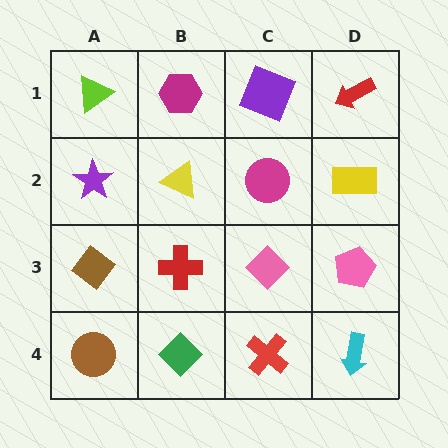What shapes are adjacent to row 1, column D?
A yellow rectangle (row 2, column D), a purple square (row 1, column C).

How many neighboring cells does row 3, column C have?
4.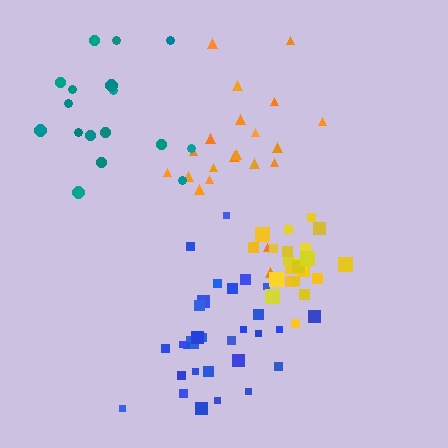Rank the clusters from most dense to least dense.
yellow, blue, orange, teal.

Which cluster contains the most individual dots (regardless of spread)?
Blue (30).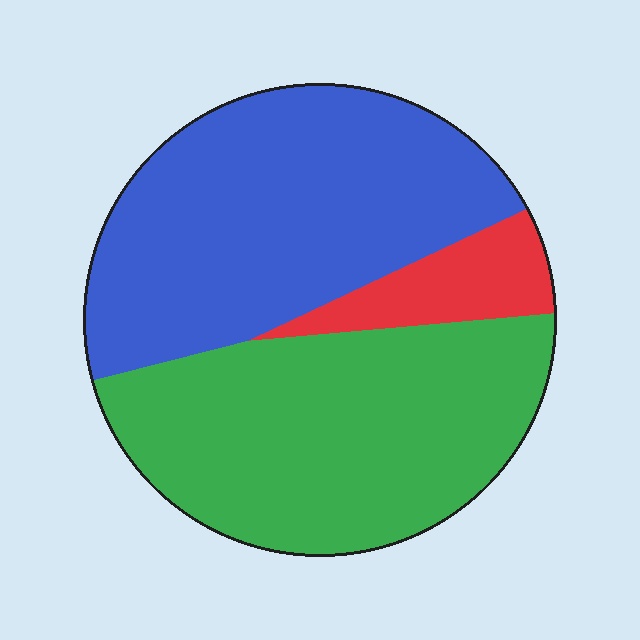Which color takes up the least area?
Red, at roughly 10%.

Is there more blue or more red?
Blue.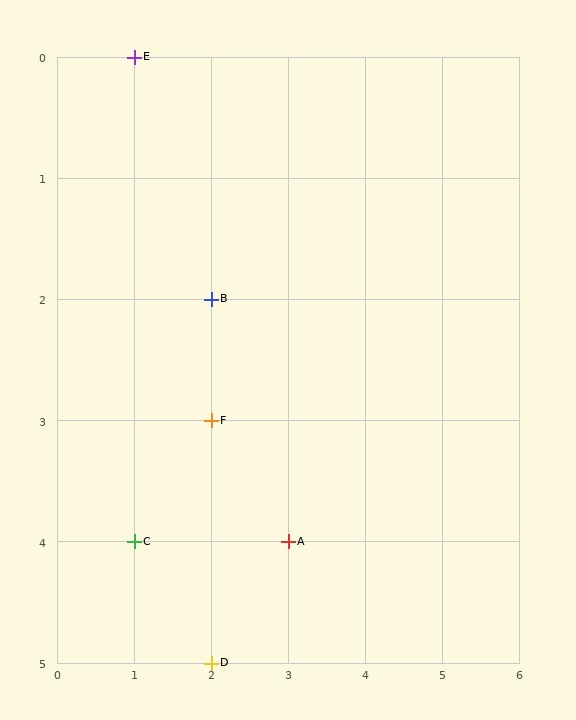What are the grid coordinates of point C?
Point C is at grid coordinates (1, 4).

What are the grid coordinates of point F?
Point F is at grid coordinates (2, 3).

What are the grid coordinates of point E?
Point E is at grid coordinates (1, 0).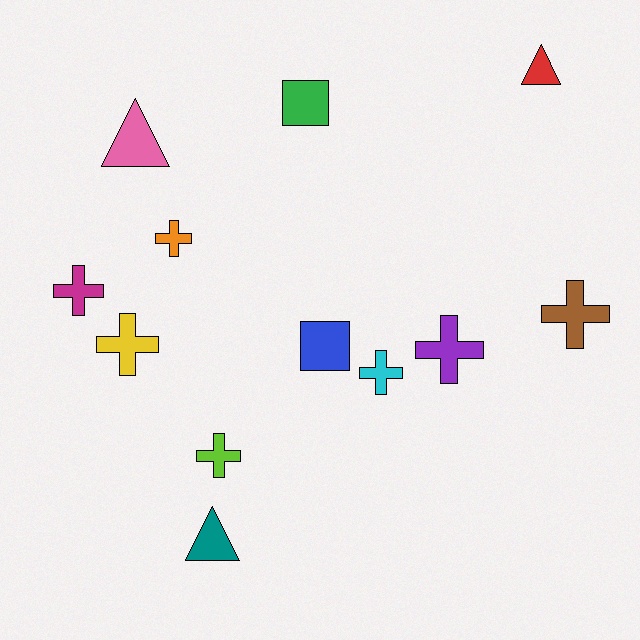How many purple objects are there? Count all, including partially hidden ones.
There is 1 purple object.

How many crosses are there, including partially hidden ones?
There are 7 crosses.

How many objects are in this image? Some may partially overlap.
There are 12 objects.